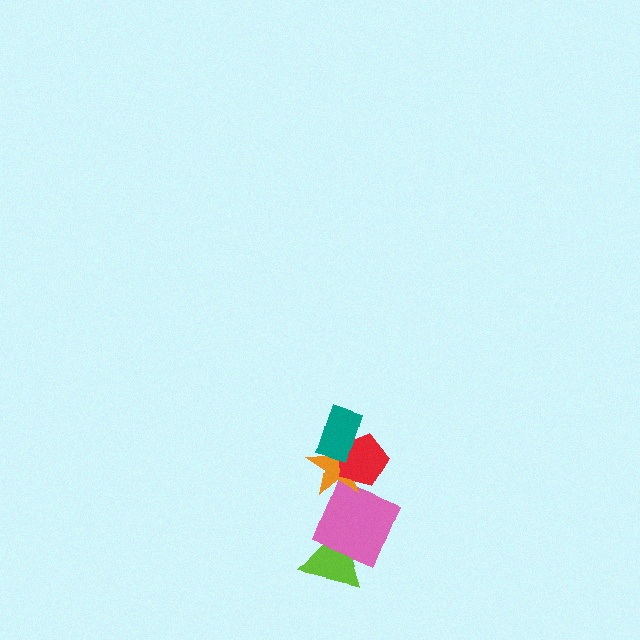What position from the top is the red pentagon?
The red pentagon is 2nd from the top.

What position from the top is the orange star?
The orange star is 3rd from the top.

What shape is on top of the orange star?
The red pentagon is on top of the orange star.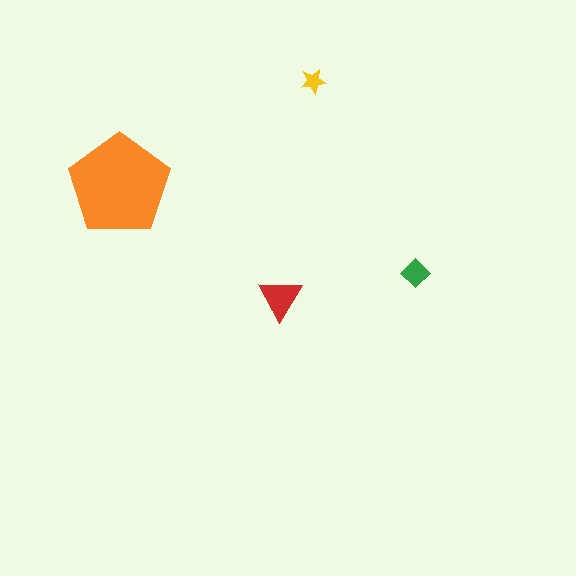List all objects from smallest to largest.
The yellow star, the green diamond, the red triangle, the orange pentagon.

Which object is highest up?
The yellow star is topmost.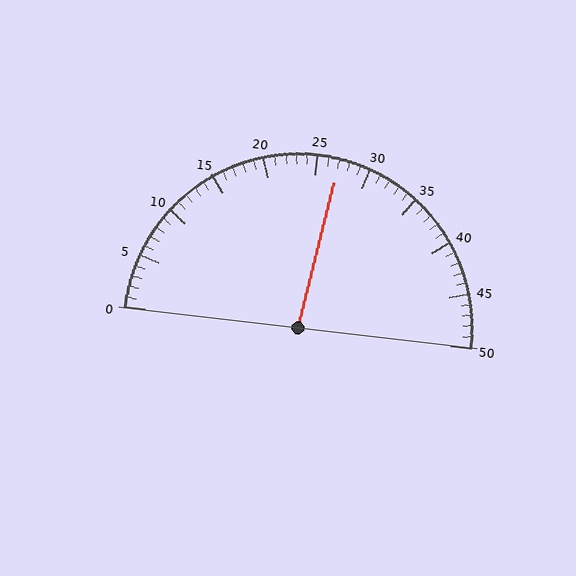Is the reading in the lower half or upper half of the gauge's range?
The reading is in the upper half of the range (0 to 50).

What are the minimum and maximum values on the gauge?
The gauge ranges from 0 to 50.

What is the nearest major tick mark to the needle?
The nearest major tick mark is 25.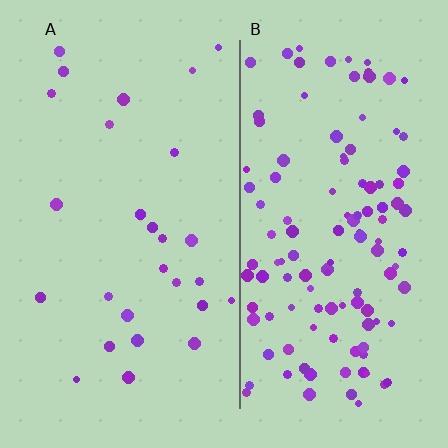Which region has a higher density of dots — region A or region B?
B (the right).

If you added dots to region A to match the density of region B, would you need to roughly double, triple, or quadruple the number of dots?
Approximately quadruple.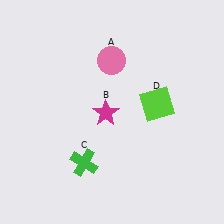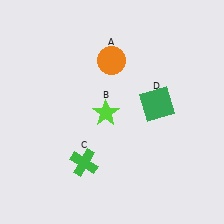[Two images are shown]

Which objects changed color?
A changed from pink to orange. B changed from magenta to lime. D changed from lime to green.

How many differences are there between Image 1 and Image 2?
There are 3 differences between the two images.